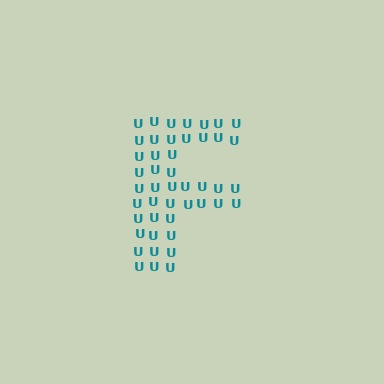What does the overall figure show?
The overall figure shows the letter F.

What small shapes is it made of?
It is made of small letter U's.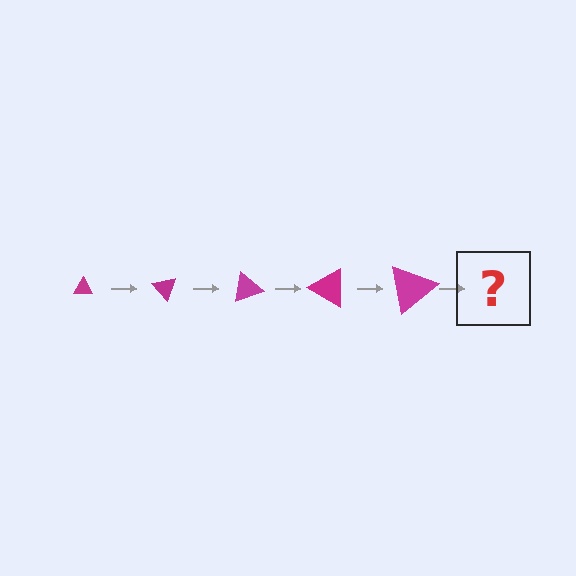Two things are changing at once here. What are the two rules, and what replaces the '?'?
The two rules are that the triangle grows larger each step and it rotates 50 degrees each step. The '?' should be a triangle, larger than the previous one and rotated 250 degrees from the start.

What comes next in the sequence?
The next element should be a triangle, larger than the previous one and rotated 250 degrees from the start.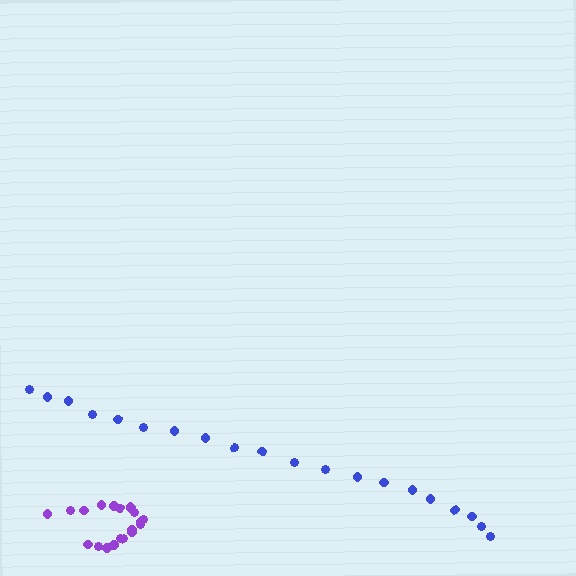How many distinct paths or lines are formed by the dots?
There are 2 distinct paths.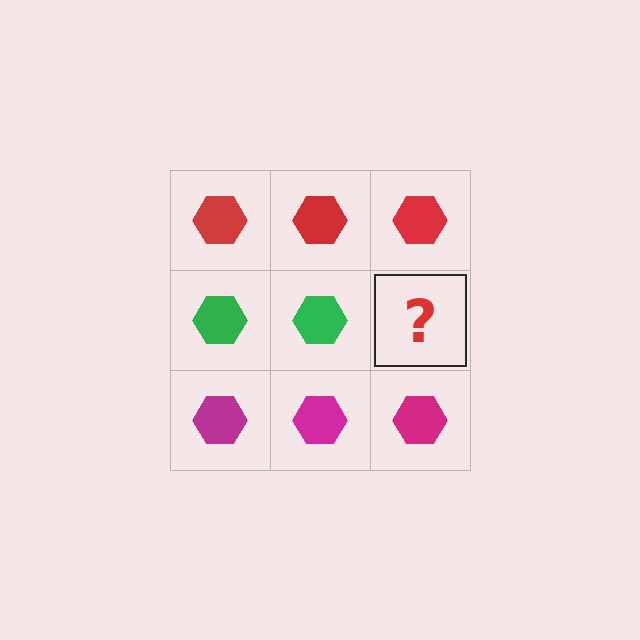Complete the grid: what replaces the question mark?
The question mark should be replaced with a green hexagon.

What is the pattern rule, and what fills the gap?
The rule is that each row has a consistent color. The gap should be filled with a green hexagon.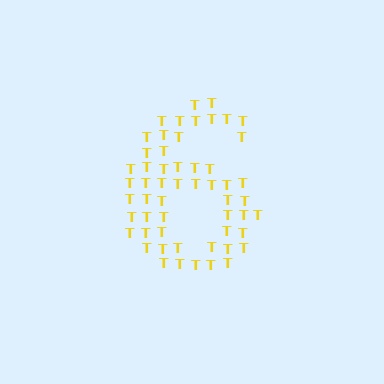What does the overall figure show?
The overall figure shows the digit 6.